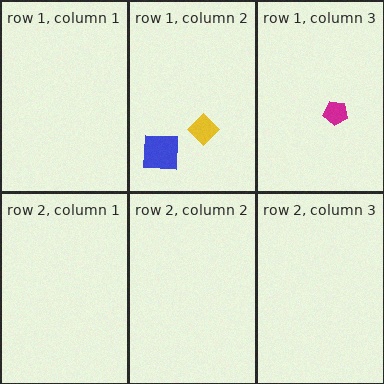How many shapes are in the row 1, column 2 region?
2.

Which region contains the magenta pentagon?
The row 1, column 3 region.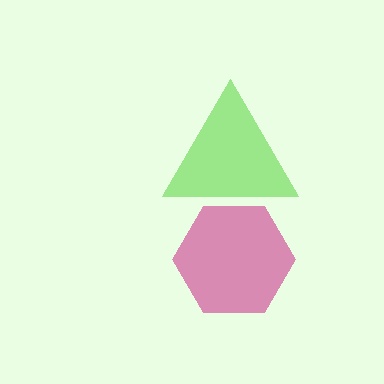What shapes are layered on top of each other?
The layered shapes are: a magenta hexagon, a lime triangle.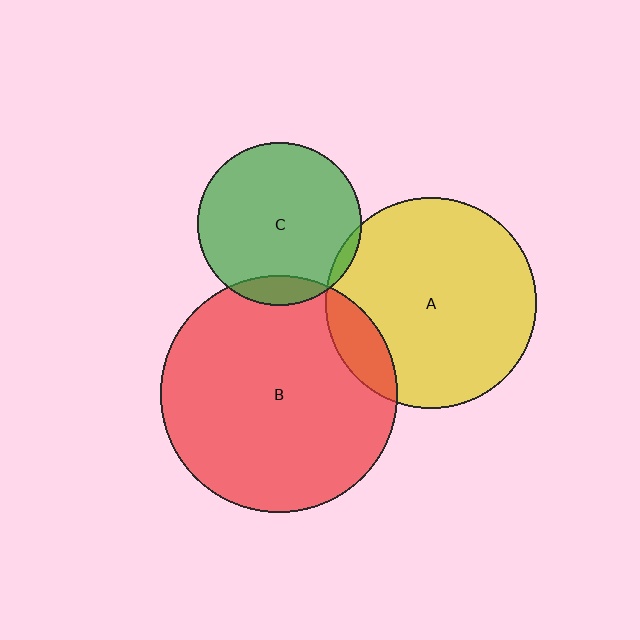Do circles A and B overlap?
Yes.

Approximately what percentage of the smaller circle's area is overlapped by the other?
Approximately 10%.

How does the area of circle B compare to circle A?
Approximately 1.3 times.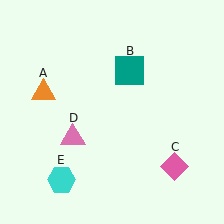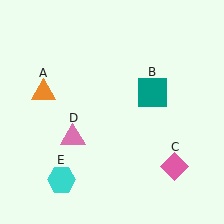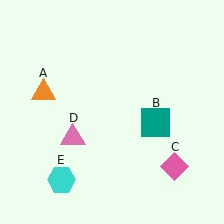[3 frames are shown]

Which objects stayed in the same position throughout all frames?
Orange triangle (object A) and pink diamond (object C) and pink triangle (object D) and cyan hexagon (object E) remained stationary.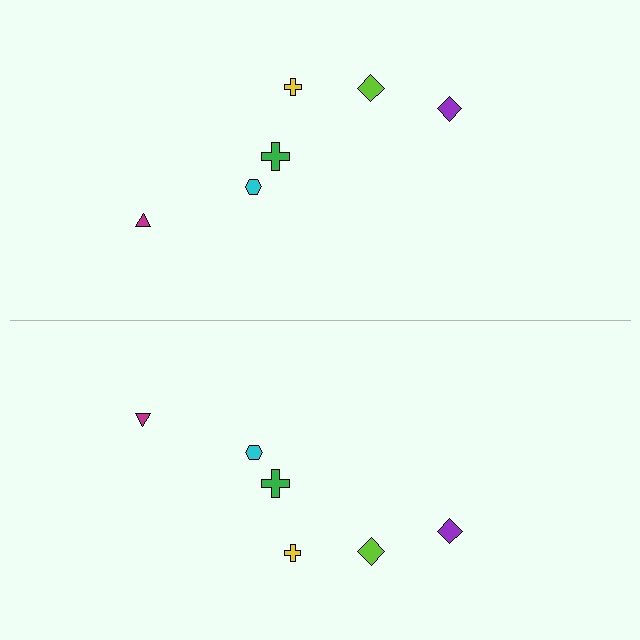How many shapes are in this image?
There are 12 shapes in this image.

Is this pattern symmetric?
Yes, this pattern has bilateral (reflection) symmetry.